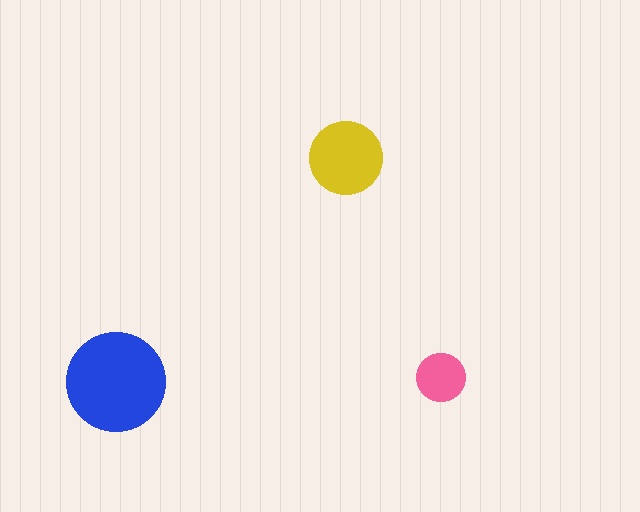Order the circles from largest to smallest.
the blue one, the yellow one, the pink one.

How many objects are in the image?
There are 3 objects in the image.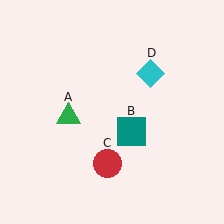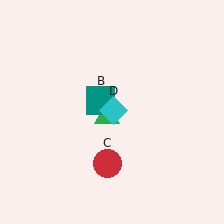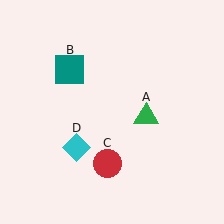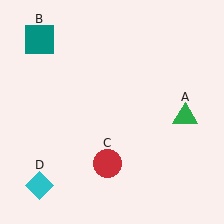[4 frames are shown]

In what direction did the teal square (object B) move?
The teal square (object B) moved up and to the left.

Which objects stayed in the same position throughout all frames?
Red circle (object C) remained stationary.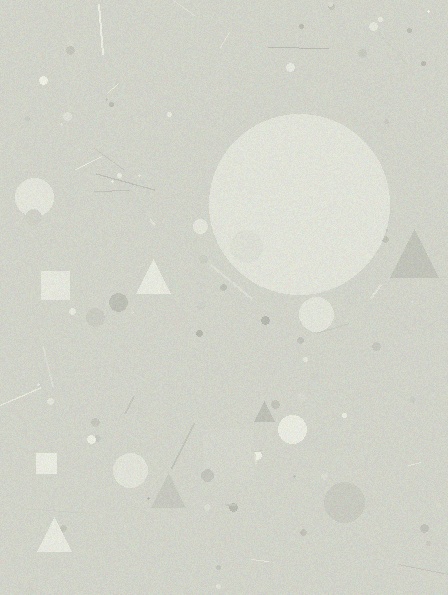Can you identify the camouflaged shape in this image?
The camouflaged shape is a circle.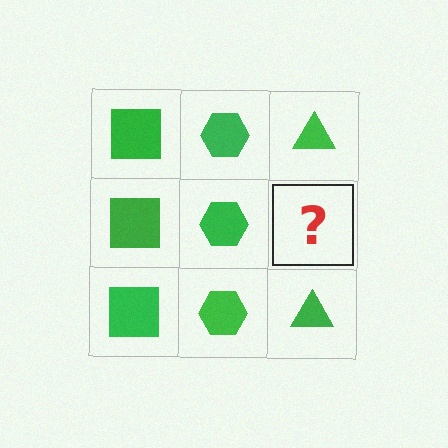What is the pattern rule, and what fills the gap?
The rule is that each column has a consistent shape. The gap should be filled with a green triangle.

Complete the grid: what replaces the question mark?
The question mark should be replaced with a green triangle.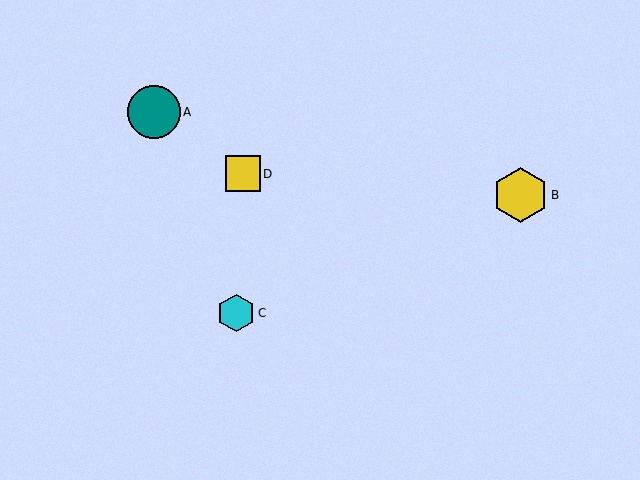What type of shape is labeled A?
Shape A is a teal circle.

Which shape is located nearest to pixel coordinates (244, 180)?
The yellow square (labeled D) at (243, 174) is nearest to that location.